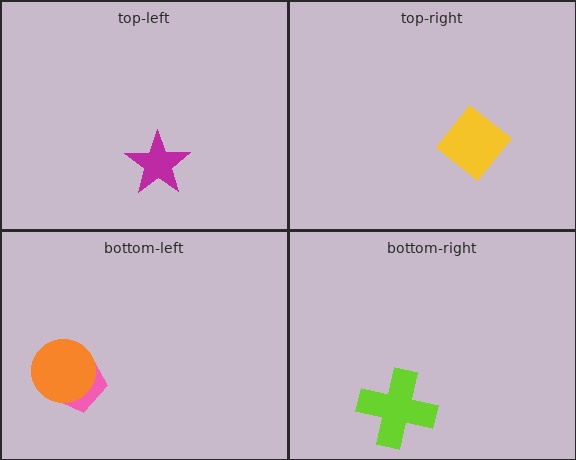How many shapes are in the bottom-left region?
2.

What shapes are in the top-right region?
The yellow diamond.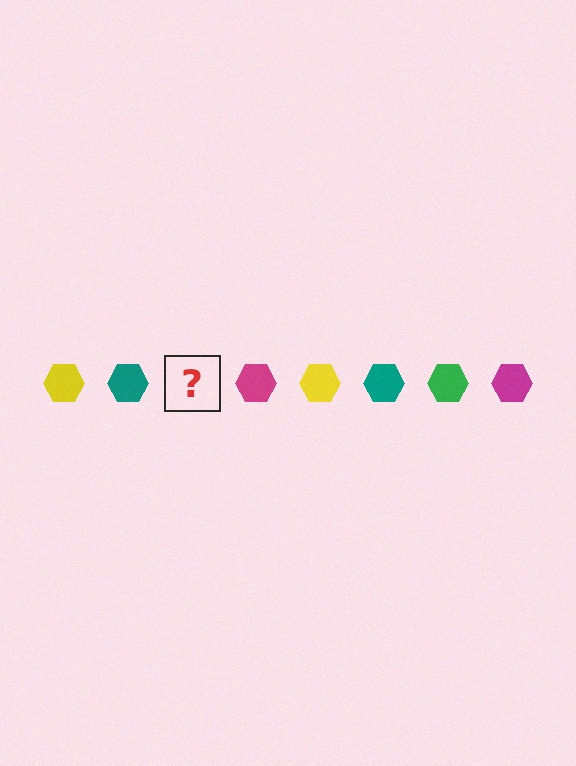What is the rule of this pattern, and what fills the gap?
The rule is that the pattern cycles through yellow, teal, green, magenta hexagons. The gap should be filled with a green hexagon.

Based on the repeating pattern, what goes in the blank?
The blank should be a green hexagon.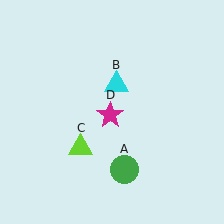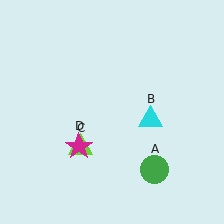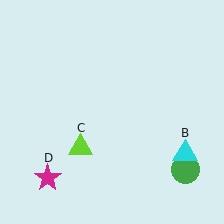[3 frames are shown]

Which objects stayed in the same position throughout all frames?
Lime triangle (object C) remained stationary.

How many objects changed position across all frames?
3 objects changed position: green circle (object A), cyan triangle (object B), magenta star (object D).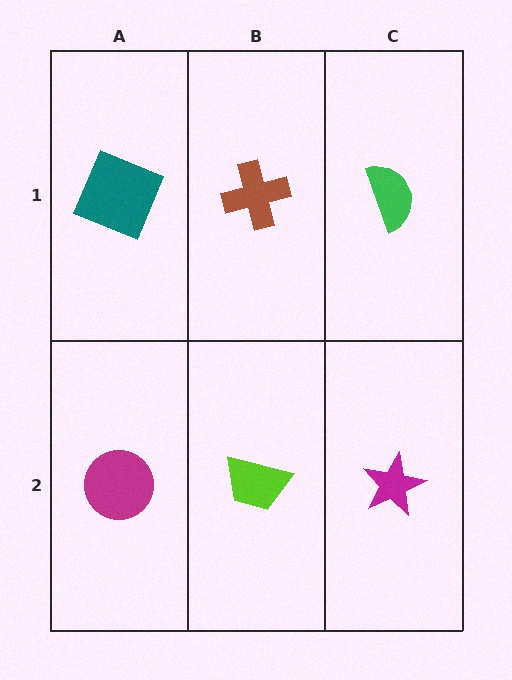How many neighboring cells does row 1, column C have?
2.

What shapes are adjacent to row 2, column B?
A brown cross (row 1, column B), a magenta circle (row 2, column A), a magenta star (row 2, column C).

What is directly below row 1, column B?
A lime trapezoid.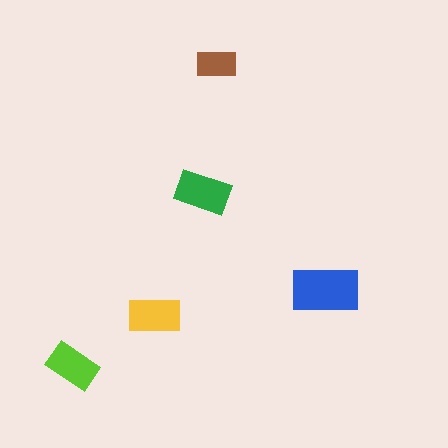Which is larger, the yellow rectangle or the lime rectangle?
The yellow one.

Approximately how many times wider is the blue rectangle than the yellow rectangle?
About 1.5 times wider.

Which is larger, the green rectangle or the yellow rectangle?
The green one.